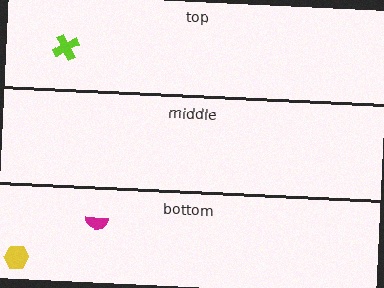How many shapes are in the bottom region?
2.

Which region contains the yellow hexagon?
The bottom region.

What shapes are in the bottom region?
The yellow hexagon, the magenta semicircle.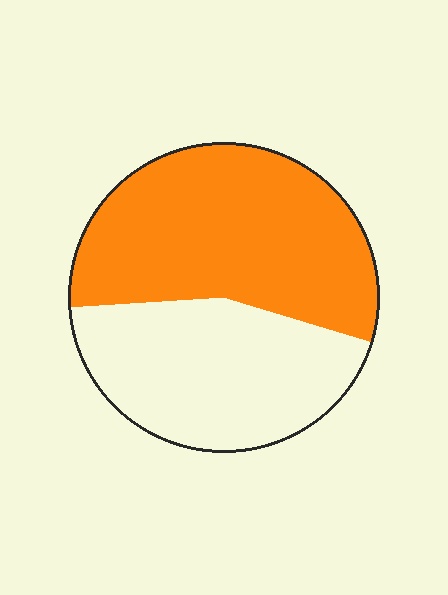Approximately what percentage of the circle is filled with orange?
Approximately 55%.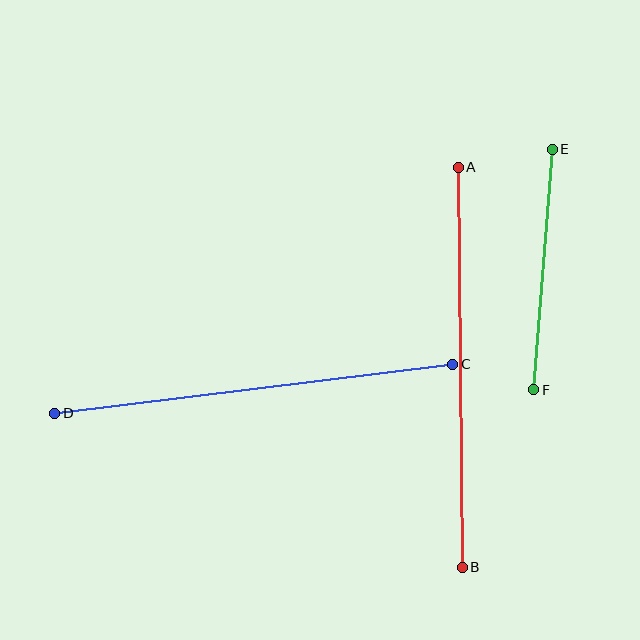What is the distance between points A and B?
The distance is approximately 400 pixels.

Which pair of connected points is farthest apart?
Points C and D are farthest apart.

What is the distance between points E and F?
The distance is approximately 241 pixels.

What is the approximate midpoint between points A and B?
The midpoint is at approximately (460, 367) pixels.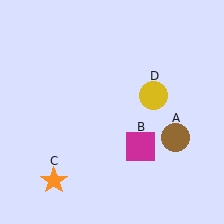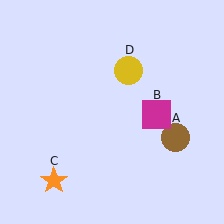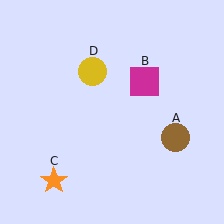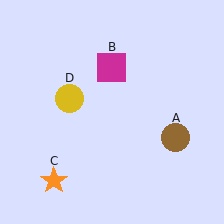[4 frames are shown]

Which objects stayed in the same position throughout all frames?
Brown circle (object A) and orange star (object C) remained stationary.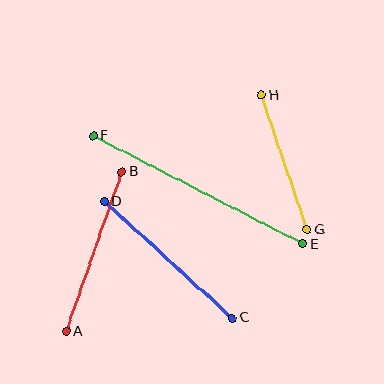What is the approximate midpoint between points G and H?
The midpoint is at approximately (284, 163) pixels.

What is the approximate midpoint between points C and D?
The midpoint is at approximately (168, 260) pixels.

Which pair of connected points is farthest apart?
Points E and F are farthest apart.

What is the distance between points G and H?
The distance is approximately 142 pixels.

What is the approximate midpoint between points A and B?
The midpoint is at approximately (94, 252) pixels.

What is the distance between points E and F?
The distance is approximately 236 pixels.